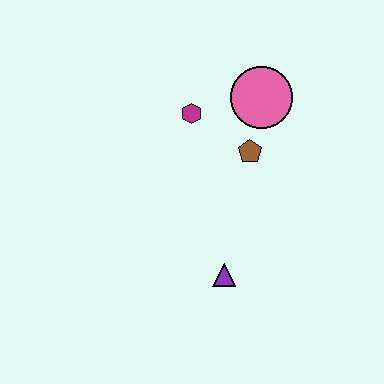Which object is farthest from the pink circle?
The purple triangle is farthest from the pink circle.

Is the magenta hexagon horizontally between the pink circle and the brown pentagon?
No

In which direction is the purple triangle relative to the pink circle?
The purple triangle is below the pink circle.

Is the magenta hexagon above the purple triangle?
Yes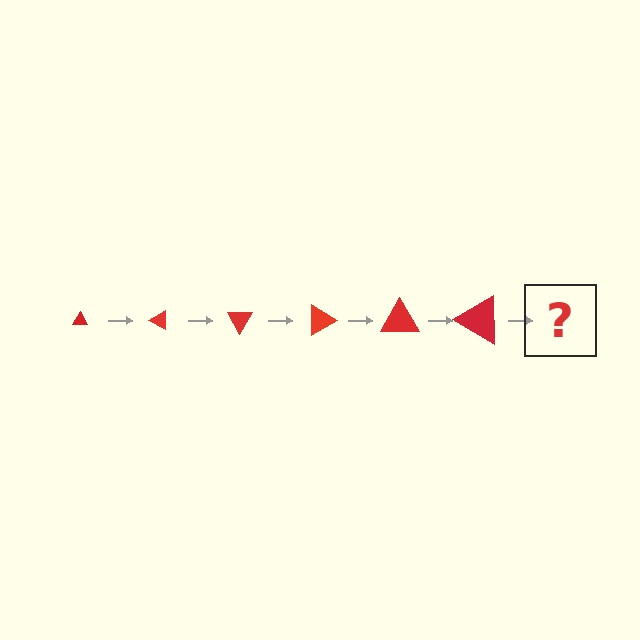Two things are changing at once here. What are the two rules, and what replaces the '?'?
The two rules are that the triangle grows larger each step and it rotates 30 degrees each step. The '?' should be a triangle, larger than the previous one and rotated 180 degrees from the start.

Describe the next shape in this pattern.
It should be a triangle, larger than the previous one and rotated 180 degrees from the start.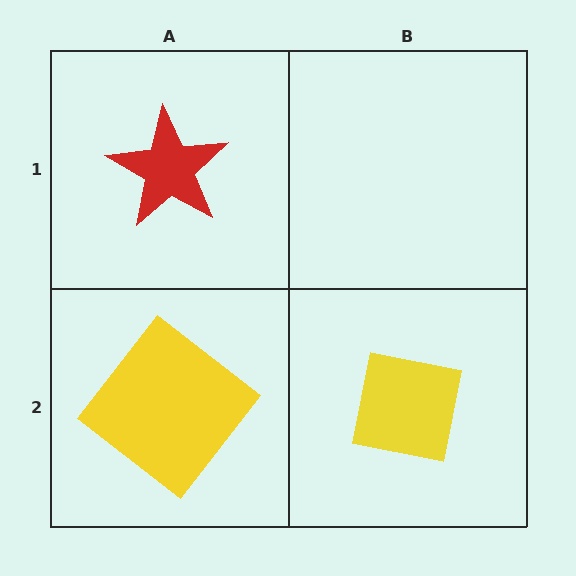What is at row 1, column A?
A red star.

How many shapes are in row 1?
1 shape.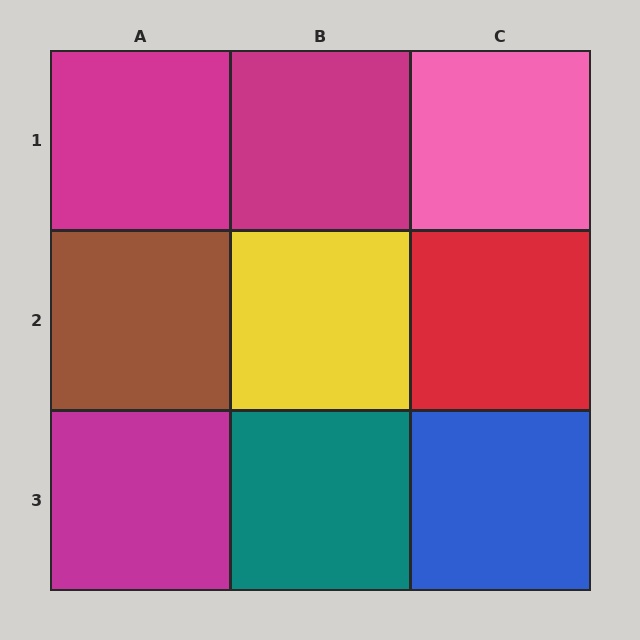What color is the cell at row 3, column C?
Blue.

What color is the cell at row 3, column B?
Teal.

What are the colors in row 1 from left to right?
Magenta, magenta, pink.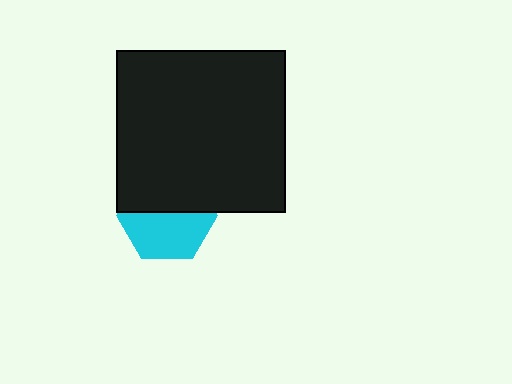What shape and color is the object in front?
The object in front is a black rectangle.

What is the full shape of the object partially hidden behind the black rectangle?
The partially hidden object is a cyan hexagon.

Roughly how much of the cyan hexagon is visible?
About half of it is visible (roughly 53%).